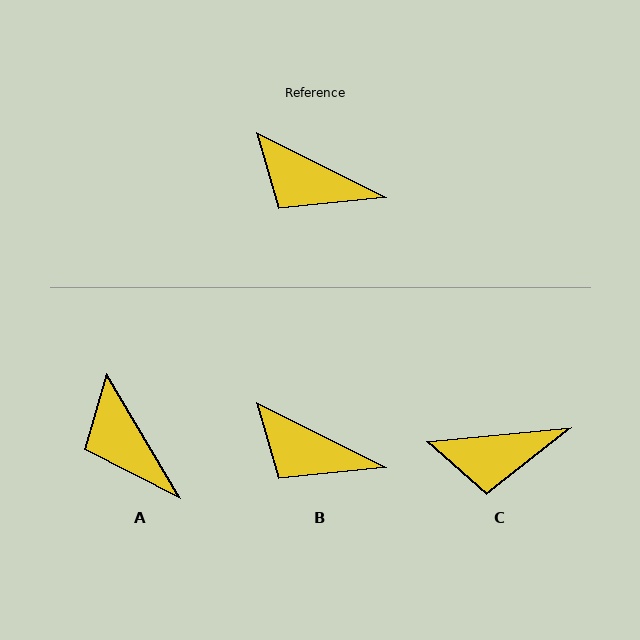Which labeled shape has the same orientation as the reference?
B.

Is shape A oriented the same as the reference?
No, it is off by about 33 degrees.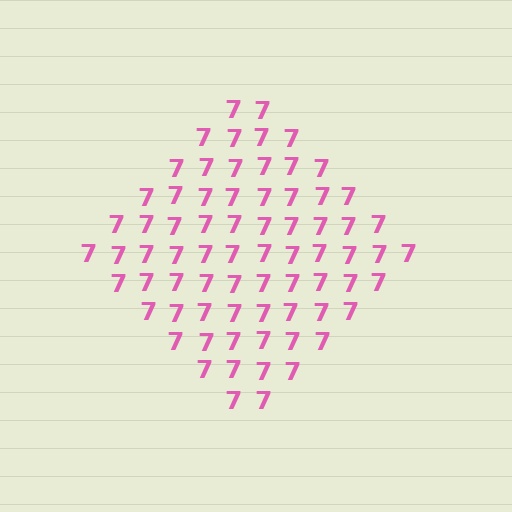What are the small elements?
The small elements are digit 7's.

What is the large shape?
The large shape is a diamond.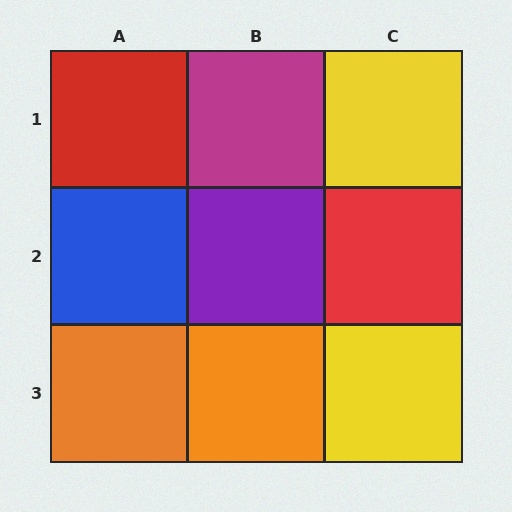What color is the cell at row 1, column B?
Magenta.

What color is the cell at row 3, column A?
Orange.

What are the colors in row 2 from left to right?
Blue, purple, red.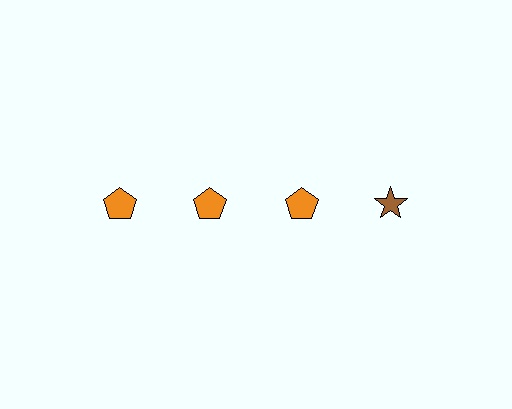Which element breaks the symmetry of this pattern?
The brown star in the top row, second from right column breaks the symmetry. All other shapes are orange pentagons.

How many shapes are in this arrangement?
There are 4 shapes arranged in a grid pattern.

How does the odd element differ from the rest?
It differs in both color (brown instead of orange) and shape (star instead of pentagon).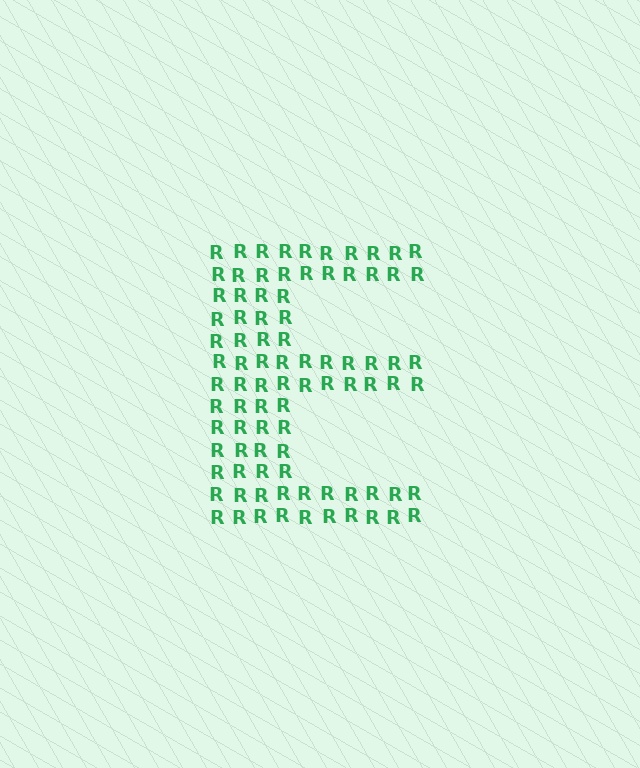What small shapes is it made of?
It is made of small letter R's.